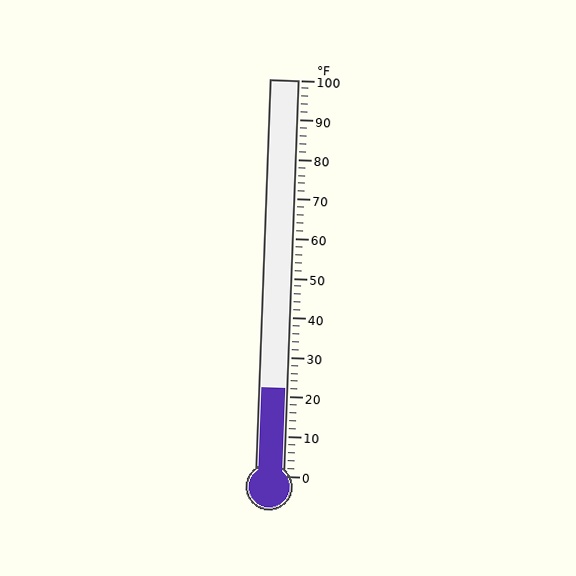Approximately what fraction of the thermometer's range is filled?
The thermometer is filled to approximately 20% of its range.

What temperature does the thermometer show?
The thermometer shows approximately 22°F.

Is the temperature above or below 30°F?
The temperature is below 30°F.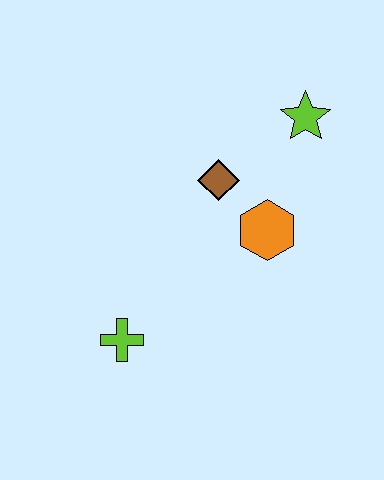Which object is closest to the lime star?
The brown diamond is closest to the lime star.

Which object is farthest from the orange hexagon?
The lime cross is farthest from the orange hexagon.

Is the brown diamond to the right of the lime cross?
Yes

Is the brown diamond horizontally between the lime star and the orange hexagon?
No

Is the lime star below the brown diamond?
No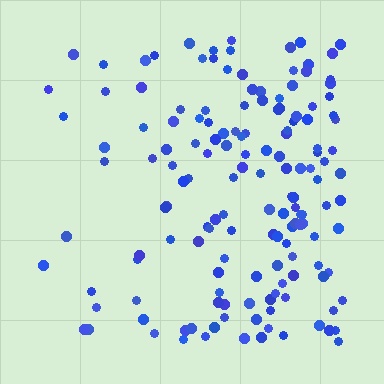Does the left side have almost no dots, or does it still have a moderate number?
Still a moderate number, just noticeably fewer than the right.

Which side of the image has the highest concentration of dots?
The right.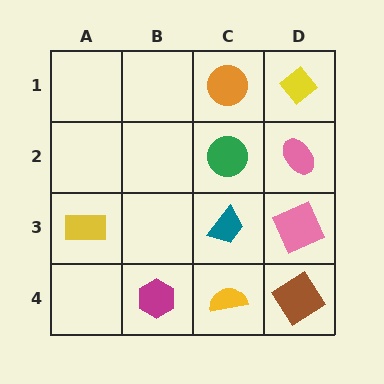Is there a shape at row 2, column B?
No, that cell is empty.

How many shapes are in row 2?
2 shapes.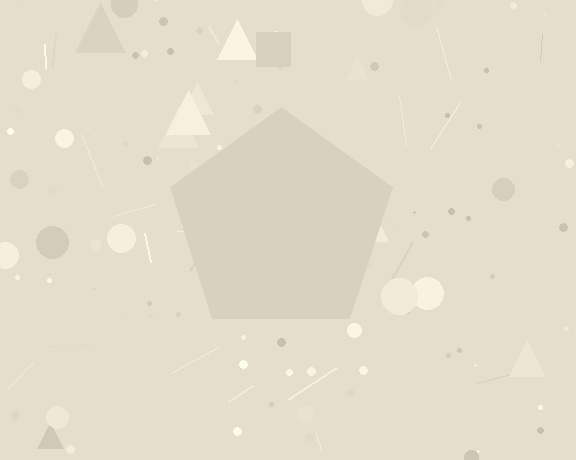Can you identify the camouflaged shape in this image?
The camouflaged shape is a pentagon.